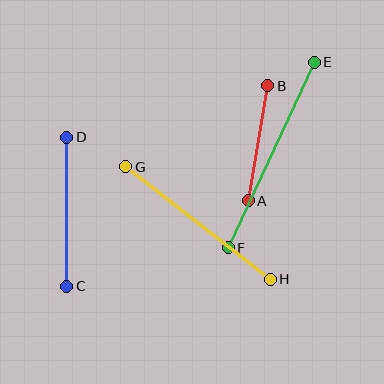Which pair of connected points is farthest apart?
Points E and F are farthest apart.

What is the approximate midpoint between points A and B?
The midpoint is at approximately (258, 143) pixels.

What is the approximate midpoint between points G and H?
The midpoint is at approximately (198, 223) pixels.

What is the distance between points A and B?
The distance is approximately 116 pixels.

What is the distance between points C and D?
The distance is approximately 149 pixels.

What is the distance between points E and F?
The distance is approximately 205 pixels.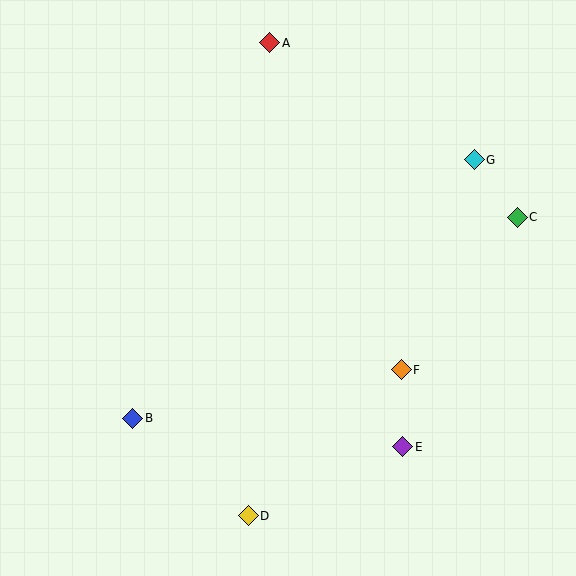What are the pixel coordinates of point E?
Point E is at (403, 447).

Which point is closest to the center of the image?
Point F at (401, 370) is closest to the center.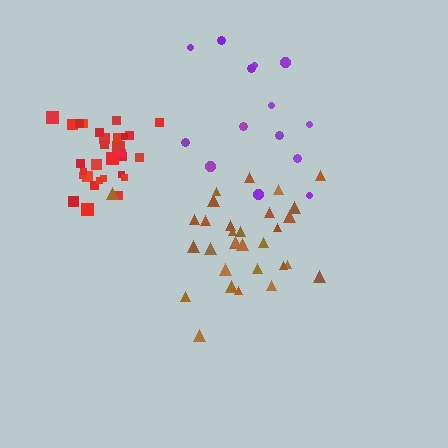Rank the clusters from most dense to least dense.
red, brown, purple.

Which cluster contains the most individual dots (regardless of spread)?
Brown (32).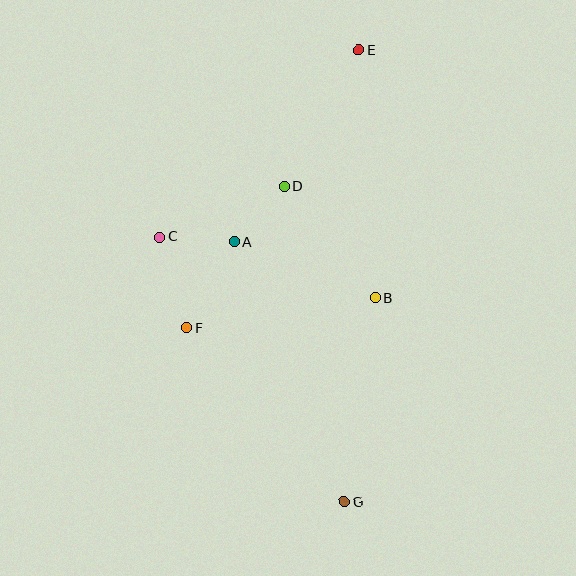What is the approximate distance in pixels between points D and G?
The distance between D and G is approximately 321 pixels.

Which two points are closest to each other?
Points A and C are closest to each other.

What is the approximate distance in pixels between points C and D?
The distance between C and D is approximately 135 pixels.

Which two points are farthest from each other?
Points E and G are farthest from each other.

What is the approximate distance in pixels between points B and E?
The distance between B and E is approximately 248 pixels.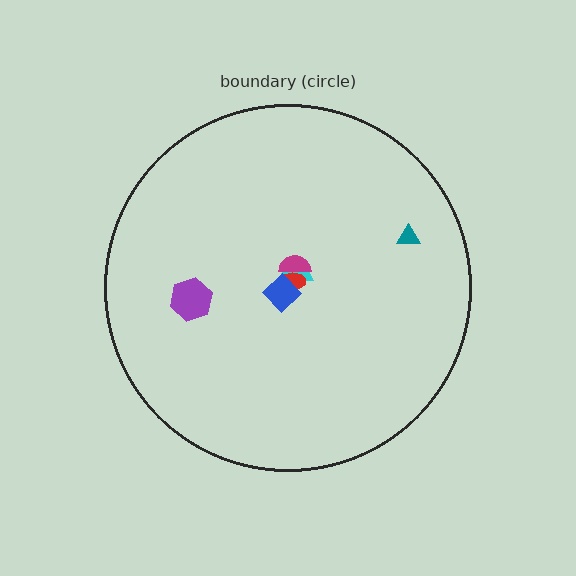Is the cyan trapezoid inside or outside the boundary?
Inside.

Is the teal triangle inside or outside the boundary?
Inside.